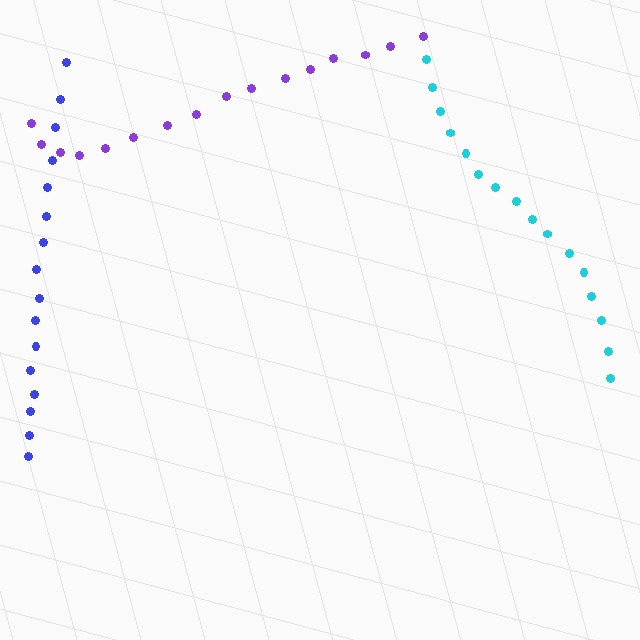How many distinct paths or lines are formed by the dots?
There are 3 distinct paths.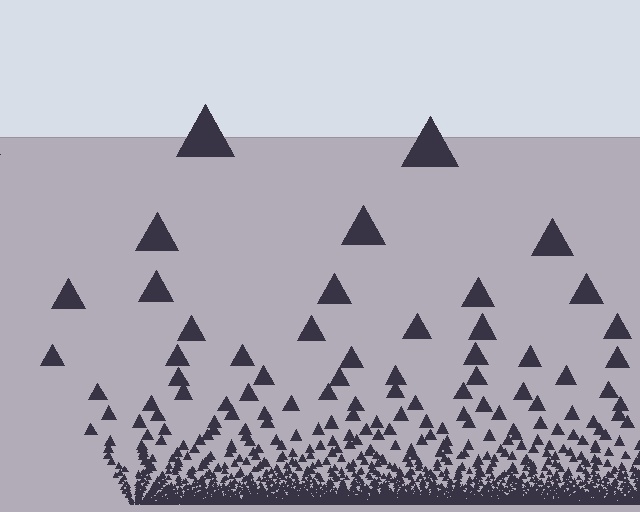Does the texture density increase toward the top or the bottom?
Density increases toward the bottom.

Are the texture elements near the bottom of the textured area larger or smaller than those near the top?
Smaller. The gradient is inverted — elements near the bottom are smaller and denser.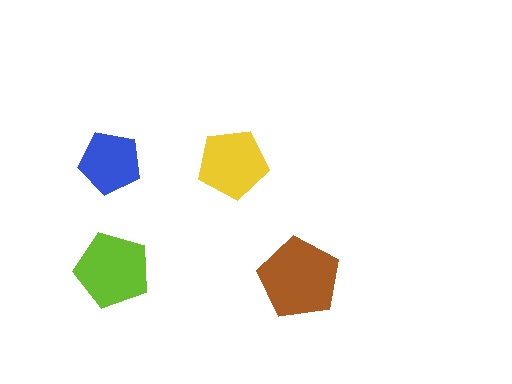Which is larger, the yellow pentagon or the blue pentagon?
The yellow one.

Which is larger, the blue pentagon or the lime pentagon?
The lime one.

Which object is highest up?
The blue pentagon is topmost.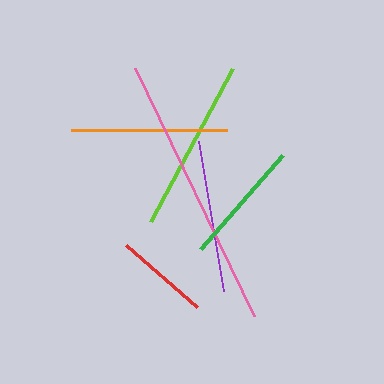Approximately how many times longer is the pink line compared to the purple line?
The pink line is approximately 1.8 times the length of the purple line.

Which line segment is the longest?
The pink line is the longest at approximately 275 pixels.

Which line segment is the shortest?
The red line is the shortest at approximately 94 pixels.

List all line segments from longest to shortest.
From longest to shortest: pink, lime, orange, purple, green, red.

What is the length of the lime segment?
The lime segment is approximately 174 pixels long.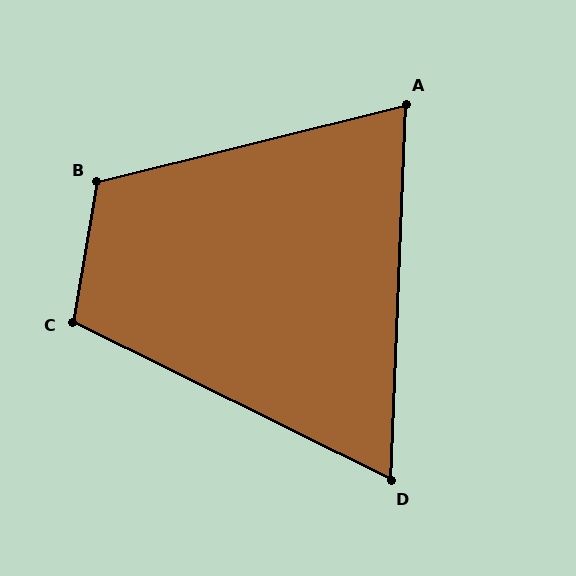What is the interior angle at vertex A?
Approximately 74 degrees (acute).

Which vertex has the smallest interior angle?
D, at approximately 66 degrees.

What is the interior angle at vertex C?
Approximately 106 degrees (obtuse).